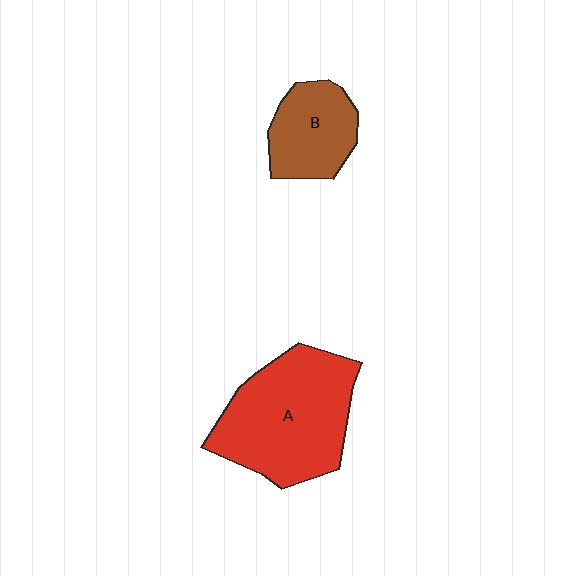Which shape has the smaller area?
Shape B (brown).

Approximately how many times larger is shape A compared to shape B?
Approximately 2.0 times.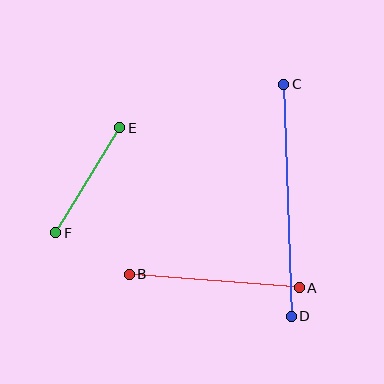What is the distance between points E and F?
The distance is approximately 123 pixels.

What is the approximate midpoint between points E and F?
The midpoint is at approximately (88, 180) pixels.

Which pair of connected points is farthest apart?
Points C and D are farthest apart.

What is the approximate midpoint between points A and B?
The midpoint is at approximately (214, 281) pixels.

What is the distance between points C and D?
The distance is approximately 232 pixels.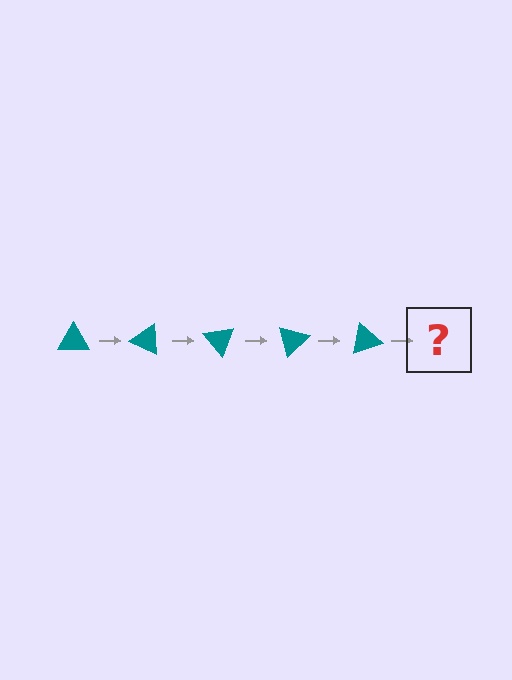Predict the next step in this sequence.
The next step is a teal triangle rotated 125 degrees.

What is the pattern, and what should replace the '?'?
The pattern is that the triangle rotates 25 degrees each step. The '?' should be a teal triangle rotated 125 degrees.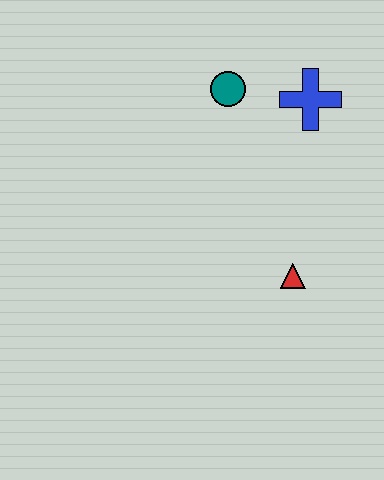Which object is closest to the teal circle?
The blue cross is closest to the teal circle.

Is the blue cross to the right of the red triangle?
Yes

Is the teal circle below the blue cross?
No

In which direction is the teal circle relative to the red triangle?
The teal circle is above the red triangle.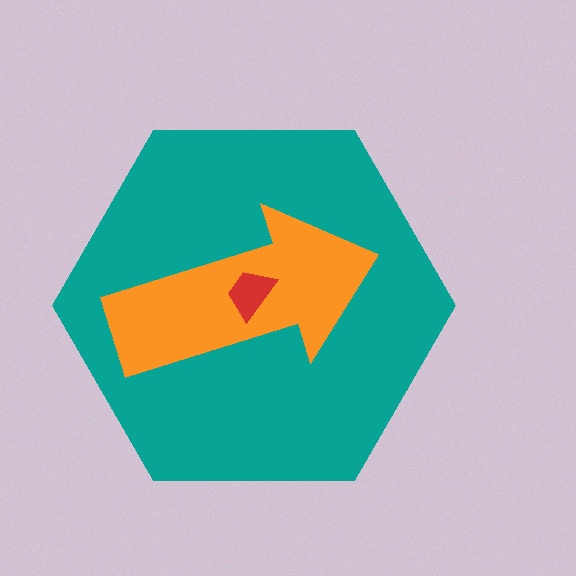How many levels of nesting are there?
3.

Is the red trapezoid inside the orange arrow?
Yes.